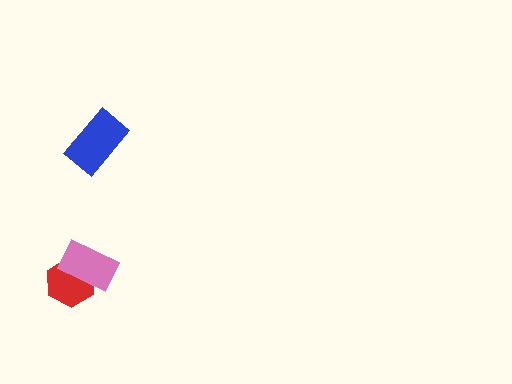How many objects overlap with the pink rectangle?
1 object overlaps with the pink rectangle.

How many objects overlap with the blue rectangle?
0 objects overlap with the blue rectangle.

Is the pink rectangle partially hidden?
No, no other shape covers it.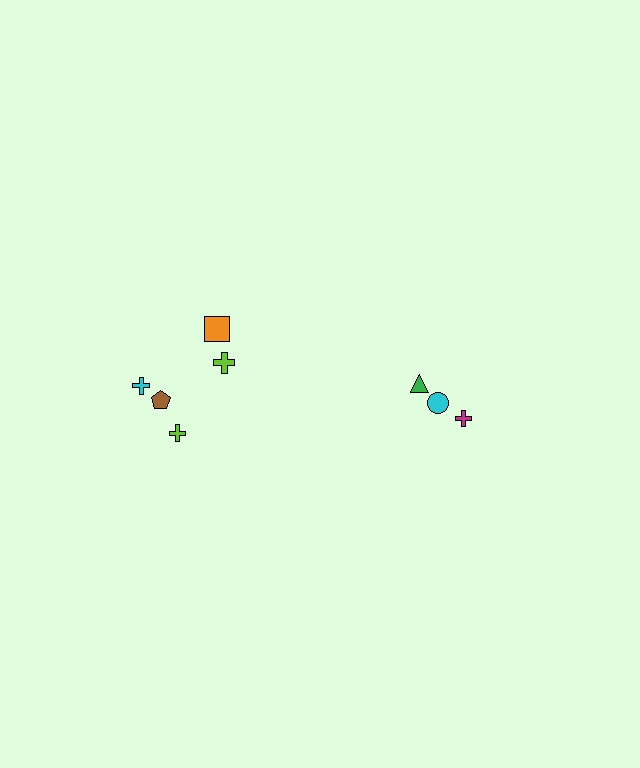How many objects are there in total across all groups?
There are 8 objects.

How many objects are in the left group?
There are 5 objects.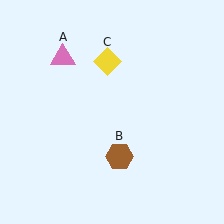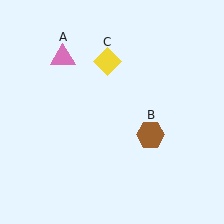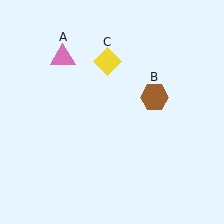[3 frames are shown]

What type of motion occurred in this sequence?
The brown hexagon (object B) rotated counterclockwise around the center of the scene.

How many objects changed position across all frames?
1 object changed position: brown hexagon (object B).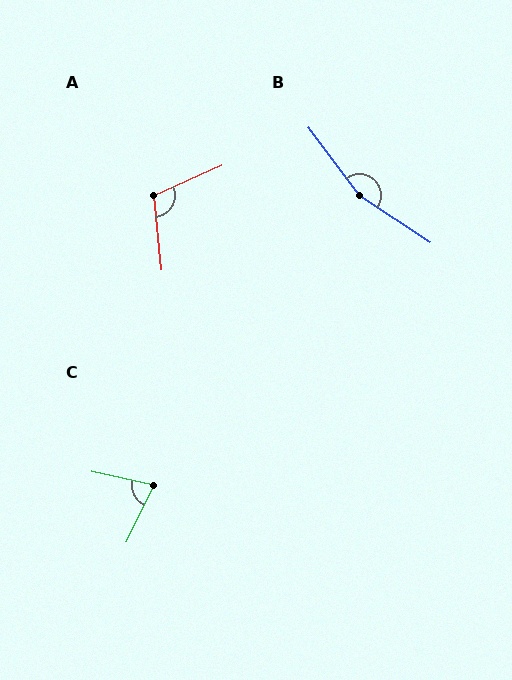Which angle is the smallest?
C, at approximately 76 degrees.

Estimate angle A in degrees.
Approximately 108 degrees.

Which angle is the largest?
B, at approximately 160 degrees.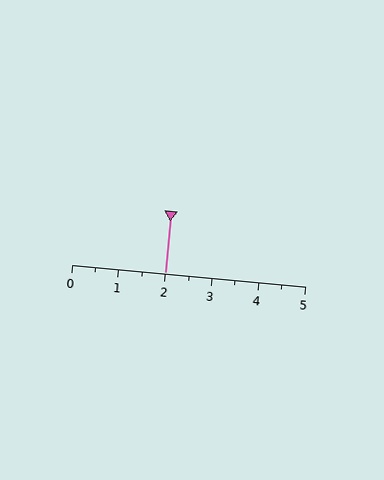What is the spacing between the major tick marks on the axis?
The major ticks are spaced 1 apart.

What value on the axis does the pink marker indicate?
The marker indicates approximately 2.